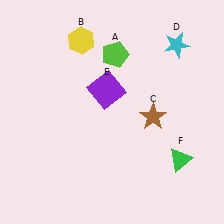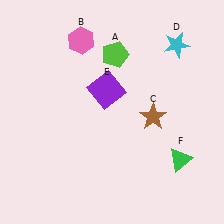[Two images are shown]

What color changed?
The hexagon (B) changed from yellow in Image 1 to pink in Image 2.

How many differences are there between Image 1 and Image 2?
There is 1 difference between the two images.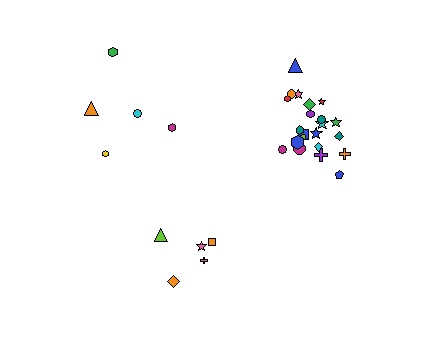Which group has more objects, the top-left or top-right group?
The top-right group.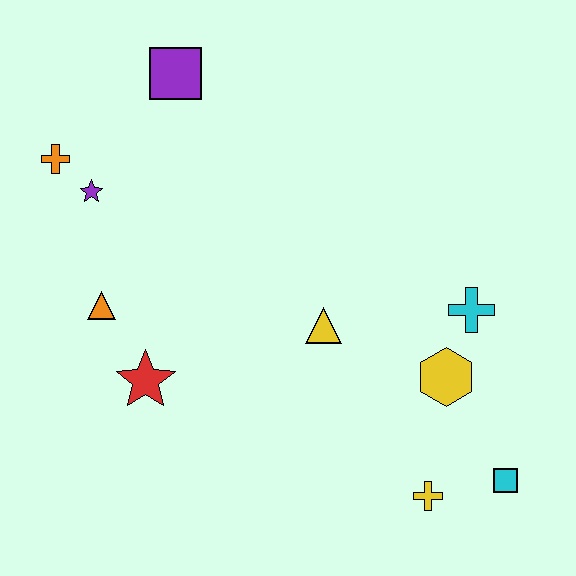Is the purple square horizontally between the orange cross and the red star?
No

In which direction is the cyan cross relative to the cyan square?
The cyan cross is above the cyan square.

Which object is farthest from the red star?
The cyan square is farthest from the red star.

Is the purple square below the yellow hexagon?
No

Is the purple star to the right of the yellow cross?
No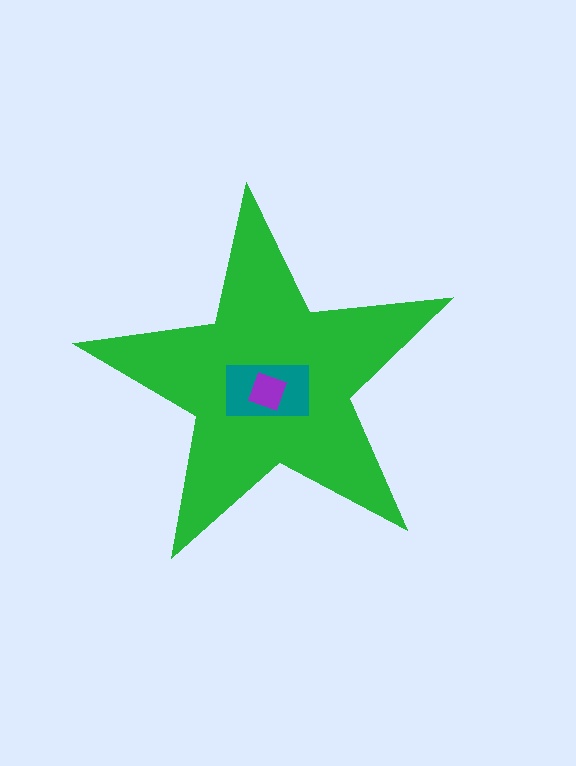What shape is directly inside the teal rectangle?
The purple square.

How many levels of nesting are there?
3.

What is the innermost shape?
The purple square.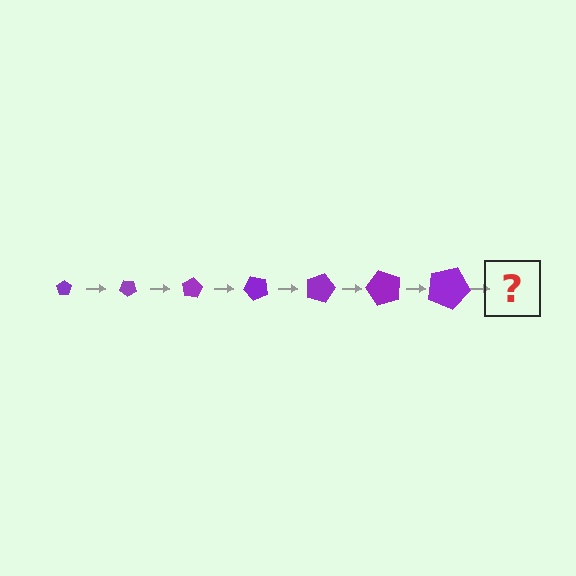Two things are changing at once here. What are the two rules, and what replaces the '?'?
The two rules are that the pentagon grows larger each step and it rotates 40 degrees each step. The '?' should be a pentagon, larger than the previous one and rotated 280 degrees from the start.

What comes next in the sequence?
The next element should be a pentagon, larger than the previous one and rotated 280 degrees from the start.